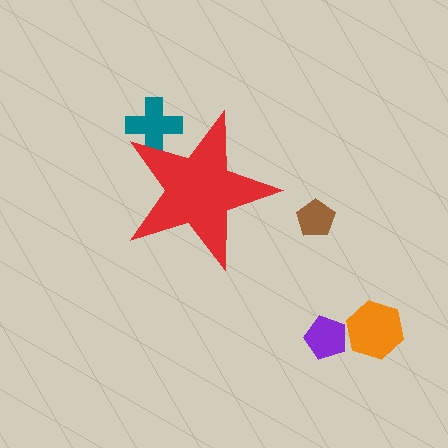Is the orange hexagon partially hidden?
No, the orange hexagon is fully visible.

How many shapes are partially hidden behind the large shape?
1 shape is partially hidden.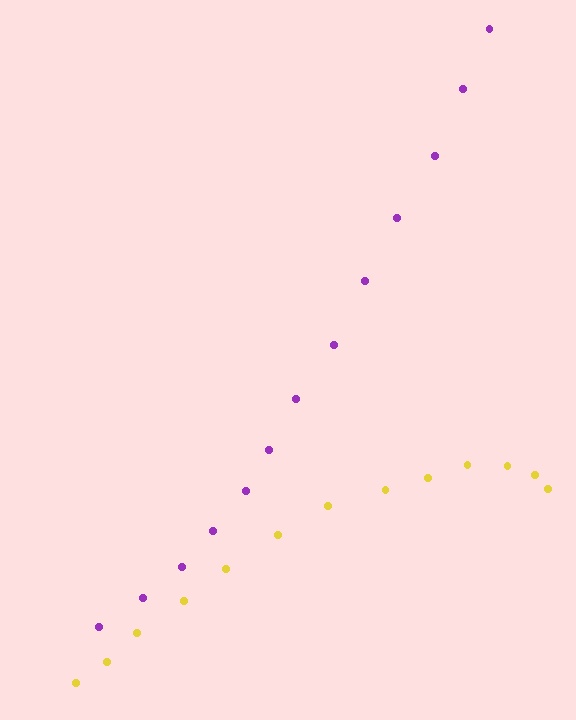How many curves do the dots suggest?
There are 2 distinct paths.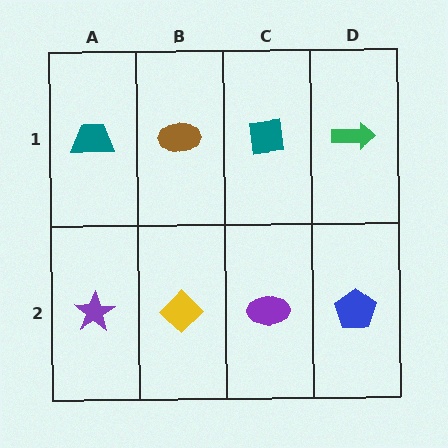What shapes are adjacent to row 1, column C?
A purple ellipse (row 2, column C), a brown ellipse (row 1, column B), a green arrow (row 1, column D).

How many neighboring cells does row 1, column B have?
3.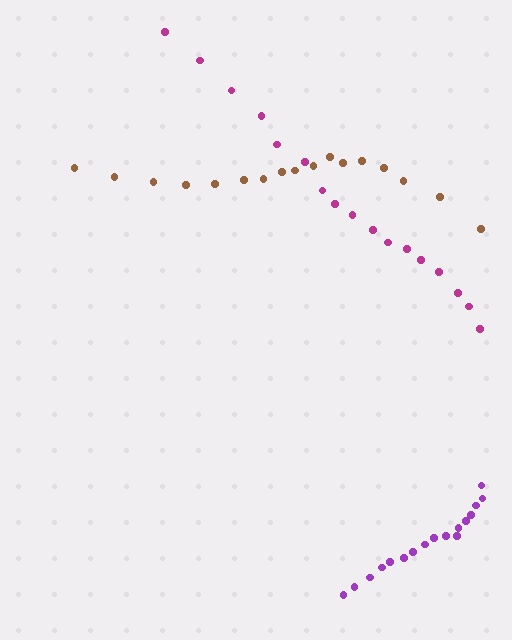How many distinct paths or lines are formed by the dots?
There are 3 distinct paths.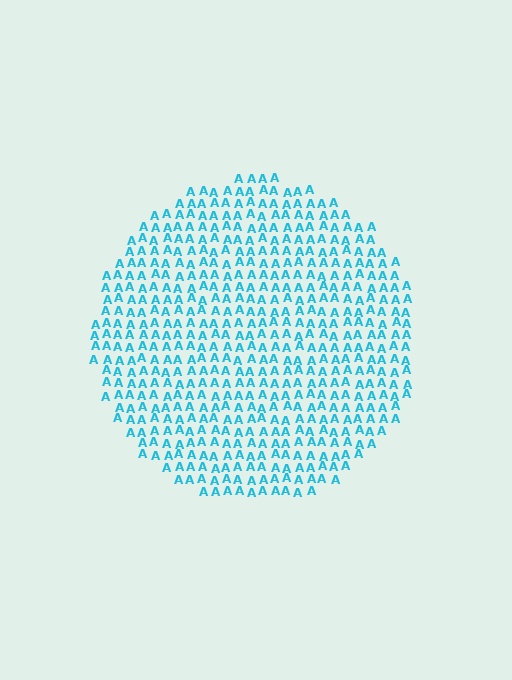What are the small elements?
The small elements are letter A's.